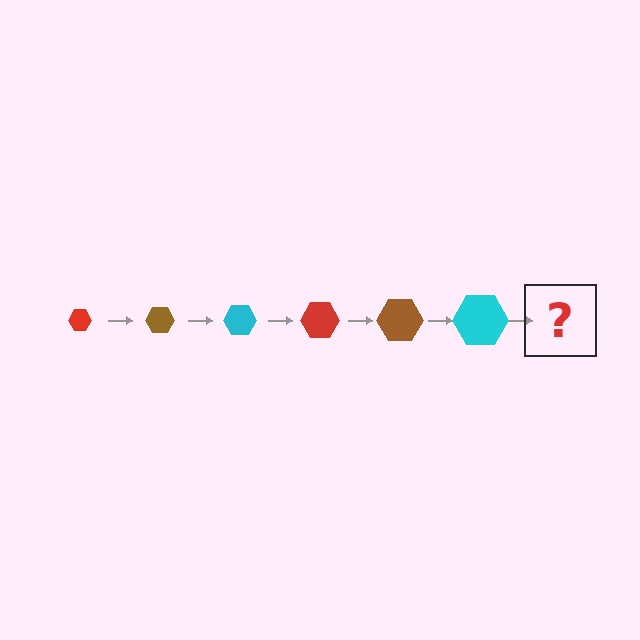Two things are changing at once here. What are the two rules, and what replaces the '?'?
The two rules are that the hexagon grows larger each step and the color cycles through red, brown, and cyan. The '?' should be a red hexagon, larger than the previous one.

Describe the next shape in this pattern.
It should be a red hexagon, larger than the previous one.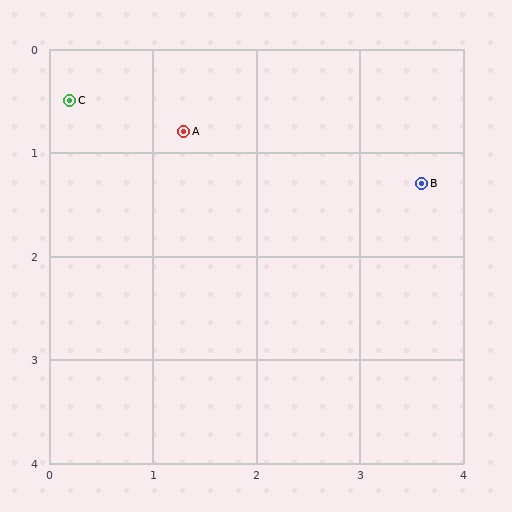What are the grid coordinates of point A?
Point A is at approximately (1.3, 0.8).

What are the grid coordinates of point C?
Point C is at approximately (0.2, 0.5).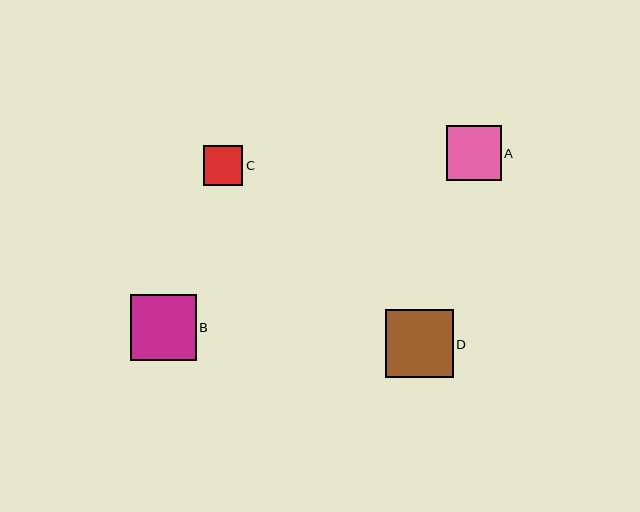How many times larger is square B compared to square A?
Square B is approximately 1.2 times the size of square A.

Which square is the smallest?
Square C is the smallest with a size of approximately 40 pixels.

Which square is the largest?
Square D is the largest with a size of approximately 68 pixels.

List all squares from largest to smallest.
From largest to smallest: D, B, A, C.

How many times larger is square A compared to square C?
Square A is approximately 1.4 times the size of square C.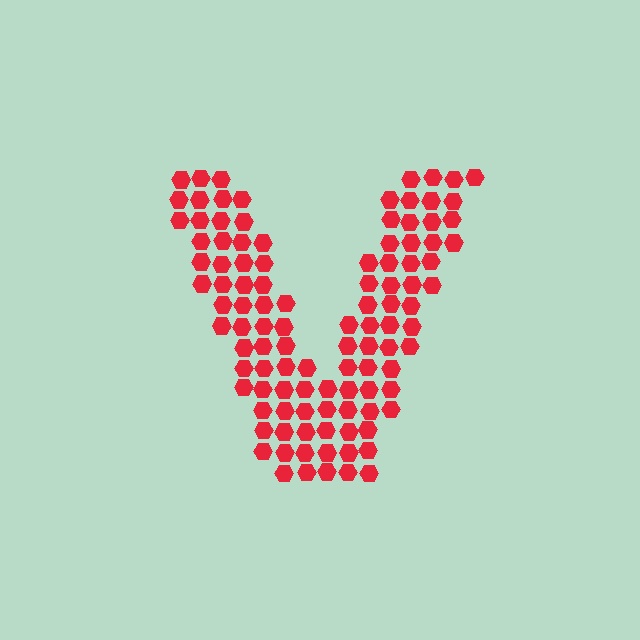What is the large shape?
The large shape is the letter V.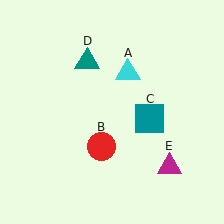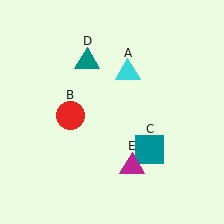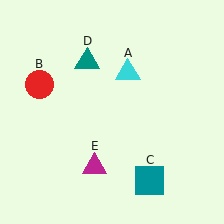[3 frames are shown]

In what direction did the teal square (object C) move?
The teal square (object C) moved down.